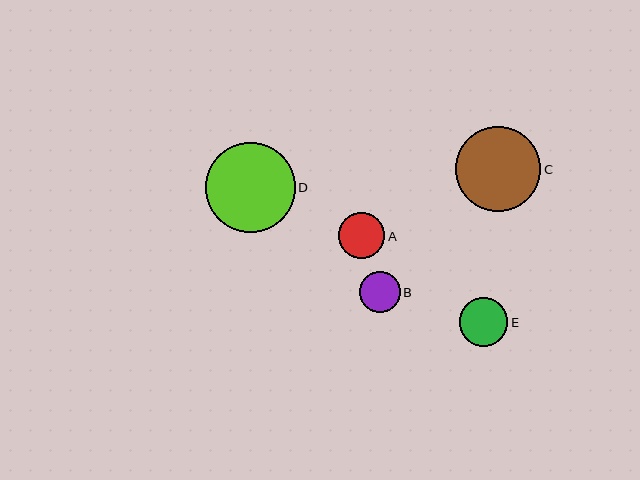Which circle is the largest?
Circle D is the largest with a size of approximately 89 pixels.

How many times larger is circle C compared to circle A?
Circle C is approximately 1.9 times the size of circle A.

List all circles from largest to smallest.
From largest to smallest: D, C, E, A, B.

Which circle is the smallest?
Circle B is the smallest with a size of approximately 41 pixels.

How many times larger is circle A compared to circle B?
Circle A is approximately 1.1 times the size of circle B.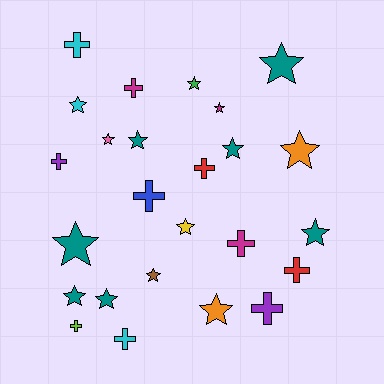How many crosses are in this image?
There are 10 crosses.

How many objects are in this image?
There are 25 objects.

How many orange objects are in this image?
There are 2 orange objects.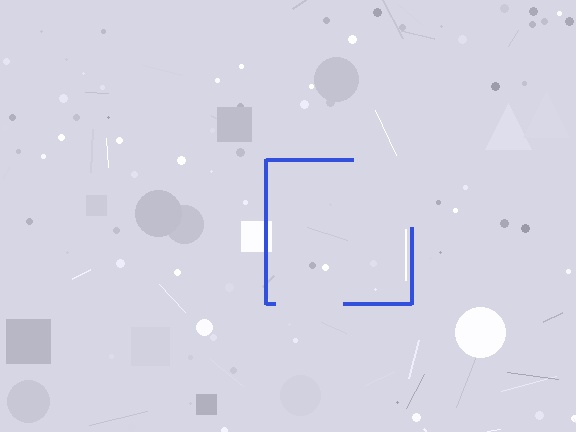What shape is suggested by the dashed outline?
The dashed outline suggests a square.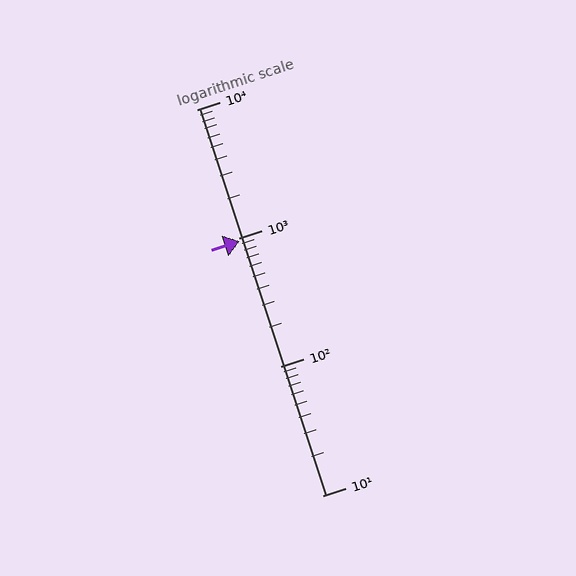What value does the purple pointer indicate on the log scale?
The pointer indicates approximately 940.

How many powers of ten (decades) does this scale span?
The scale spans 3 decades, from 10 to 10000.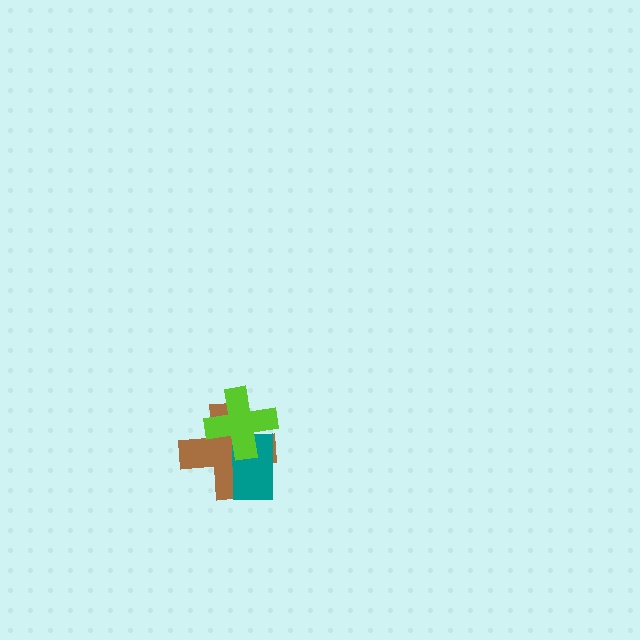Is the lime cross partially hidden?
No, no other shape covers it.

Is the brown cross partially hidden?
Yes, it is partially covered by another shape.